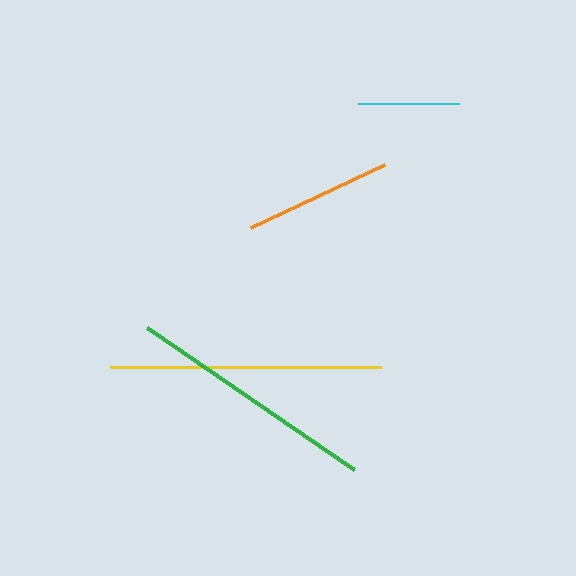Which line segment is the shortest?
The cyan line is the shortest at approximately 101 pixels.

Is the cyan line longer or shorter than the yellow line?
The yellow line is longer than the cyan line.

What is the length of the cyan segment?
The cyan segment is approximately 101 pixels long.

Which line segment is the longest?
The yellow line is the longest at approximately 272 pixels.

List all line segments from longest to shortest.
From longest to shortest: yellow, green, orange, cyan.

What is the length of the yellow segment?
The yellow segment is approximately 272 pixels long.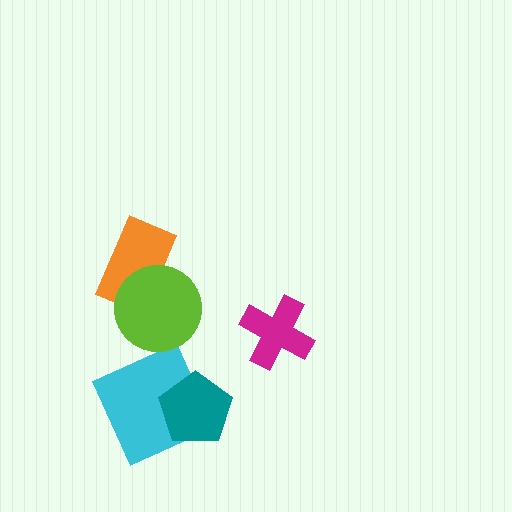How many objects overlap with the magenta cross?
0 objects overlap with the magenta cross.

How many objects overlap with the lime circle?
1 object overlaps with the lime circle.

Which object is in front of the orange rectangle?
The lime circle is in front of the orange rectangle.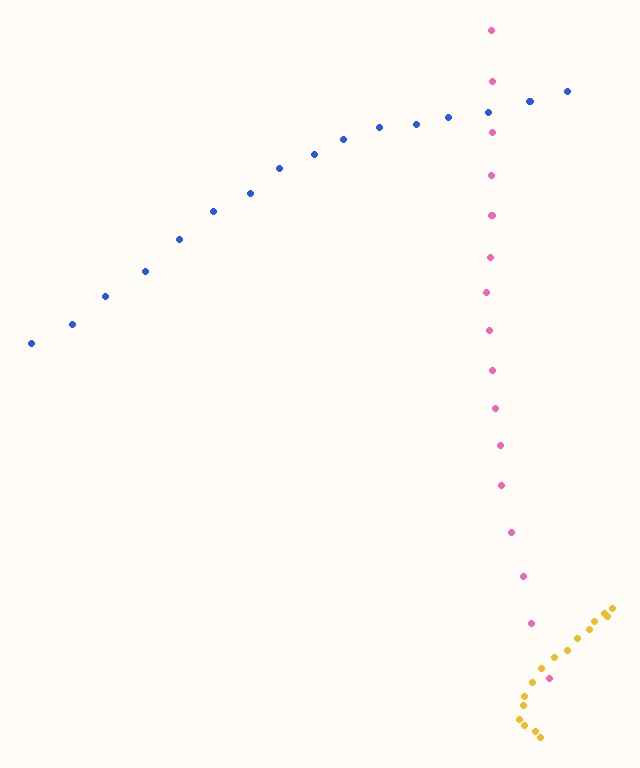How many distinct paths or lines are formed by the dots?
There are 3 distinct paths.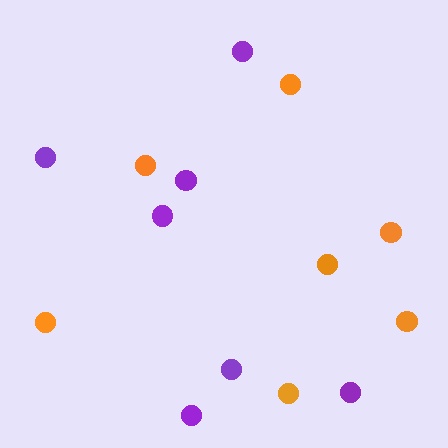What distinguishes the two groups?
There are 2 groups: one group of orange circles (7) and one group of purple circles (7).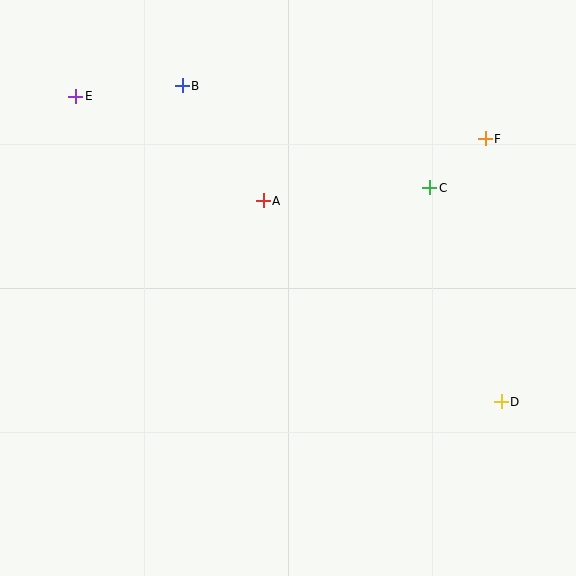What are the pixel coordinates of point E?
Point E is at (76, 96).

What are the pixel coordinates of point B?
Point B is at (182, 86).